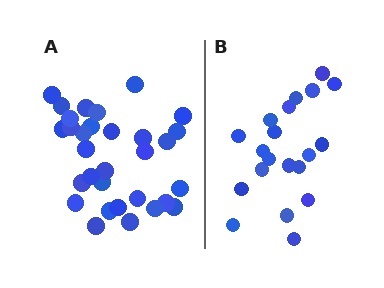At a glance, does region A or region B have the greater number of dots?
Region A (the left region) has more dots.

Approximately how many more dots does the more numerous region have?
Region A has roughly 12 or so more dots than region B.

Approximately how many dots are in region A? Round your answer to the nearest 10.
About 30 dots. (The exact count is 31, which rounds to 30.)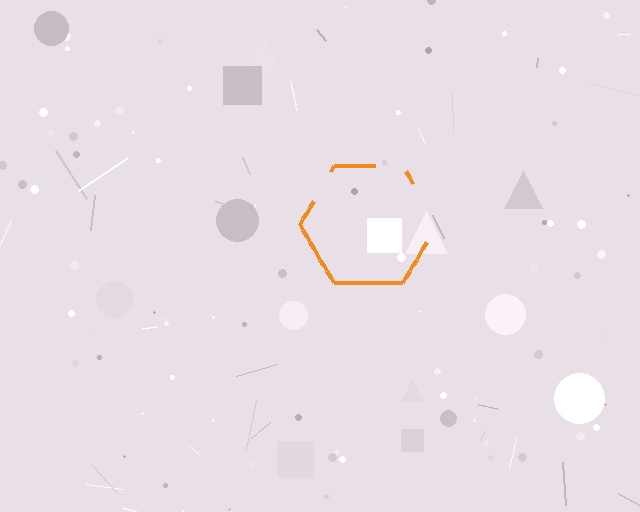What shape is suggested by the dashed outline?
The dashed outline suggests a hexagon.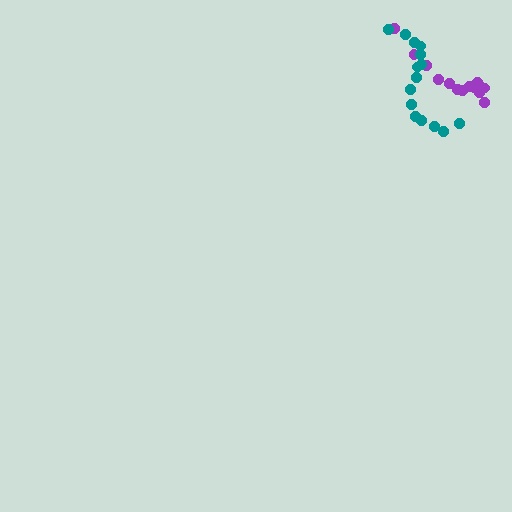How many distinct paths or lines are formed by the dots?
There are 2 distinct paths.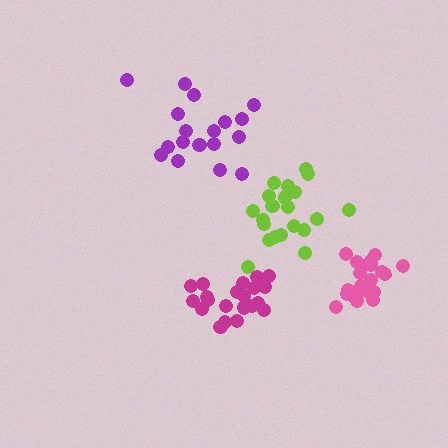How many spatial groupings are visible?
There are 4 spatial groupings.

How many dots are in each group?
Group 1: 21 dots, Group 2: 21 dots, Group 3: 18 dots, Group 4: 21 dots (81 total).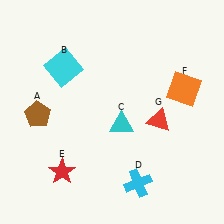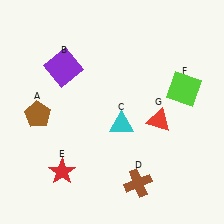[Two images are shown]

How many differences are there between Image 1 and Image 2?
There are 3 differences between the two images.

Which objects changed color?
B changed from cyan to purple. D changed from cyan to brown. F changed from orange to lime.